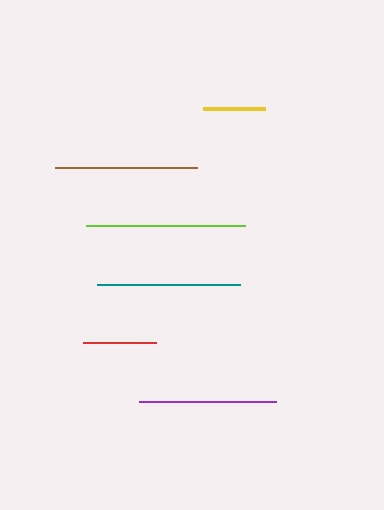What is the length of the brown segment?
The brown segment is approximately 142 pixels long.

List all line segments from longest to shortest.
From longest to shortest: lime, teal, brown, purple, red, yellow.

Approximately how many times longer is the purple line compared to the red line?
The purple line is approximately 1.9 times the length of the red line.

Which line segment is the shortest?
The yellow line is the shortest at approximately 61 pixels.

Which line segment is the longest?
The lime line is the longest at approximately 158 pixels.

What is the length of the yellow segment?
The yellow segment is approximately 61 pixels long.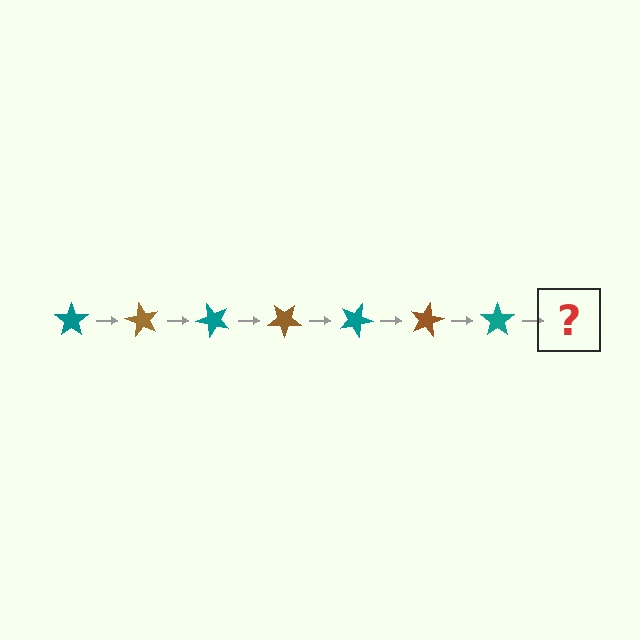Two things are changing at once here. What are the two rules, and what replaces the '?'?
The two rules are that it rotates 60 degrees each step and the color cycles through teal and brown. The '?' should be a brown star, rotated 420 degrees from the start.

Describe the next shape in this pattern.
It should be a brown star, rotated 420 degrees from the start.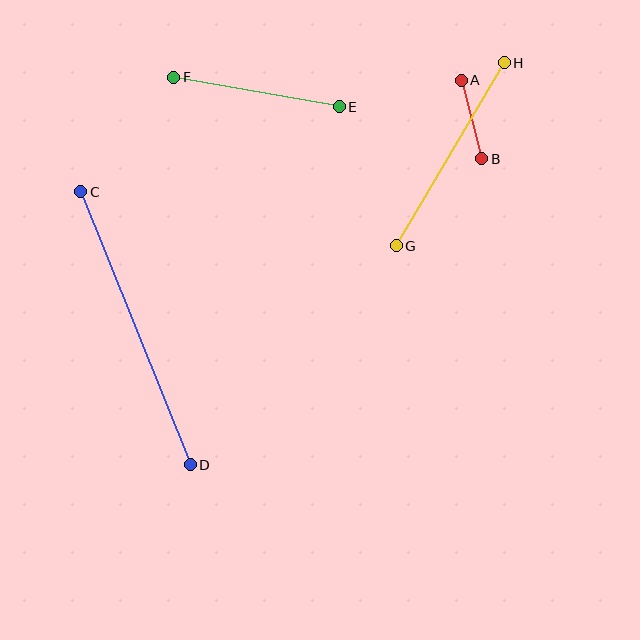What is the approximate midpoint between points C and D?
The midpoint is at approximately (135, 328) pixels.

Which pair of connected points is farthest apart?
Points C and D are farthest apart.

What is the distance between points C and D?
The distance is approximately 295 pixels.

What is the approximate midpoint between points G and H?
The midpoint is at approximately (450, 154) pixels.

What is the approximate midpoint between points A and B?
The midpoint is at approximately (472, 120) pixels.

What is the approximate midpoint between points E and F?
The midpoint is at approximately (257, 92) pixels.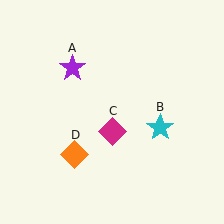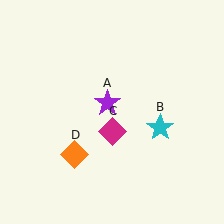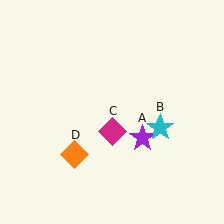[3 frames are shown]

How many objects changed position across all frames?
1 object changed position: purple star (object A).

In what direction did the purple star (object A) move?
The purple star (object A) moved down and to the right.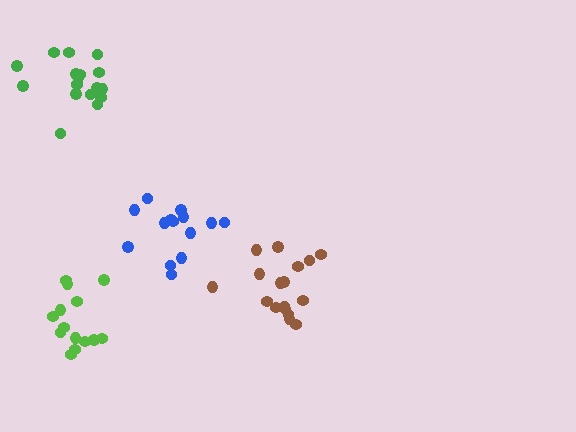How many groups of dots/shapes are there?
There are 4 groups.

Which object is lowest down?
The lime cluster is bottommost.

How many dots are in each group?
Group 1: 14 dots, Group 2: 17 dots, Group 3: 14 dots, Group 4: 17 dots (62 total).